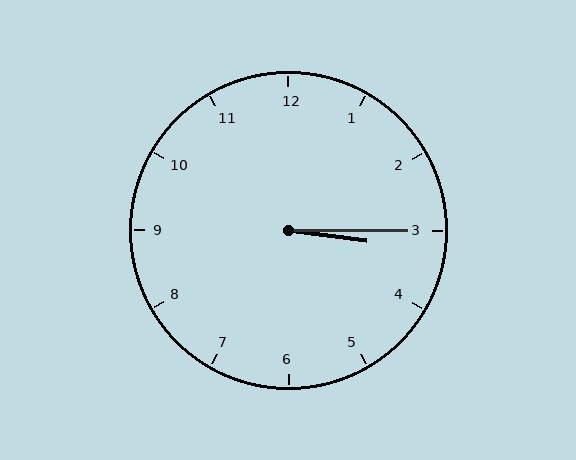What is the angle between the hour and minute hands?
Approximately 8 degrees.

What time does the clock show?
3:15.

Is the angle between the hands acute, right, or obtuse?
It is acute.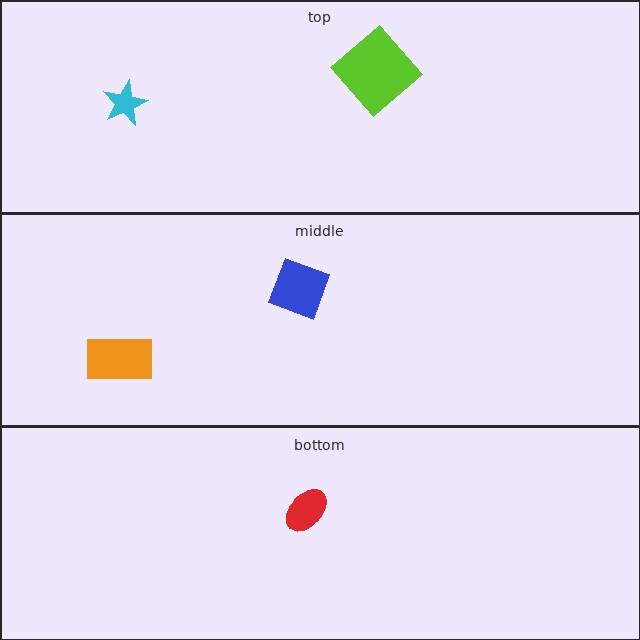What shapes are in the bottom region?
The red ellipse.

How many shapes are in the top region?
2.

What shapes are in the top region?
The lime diamond, the cyan star.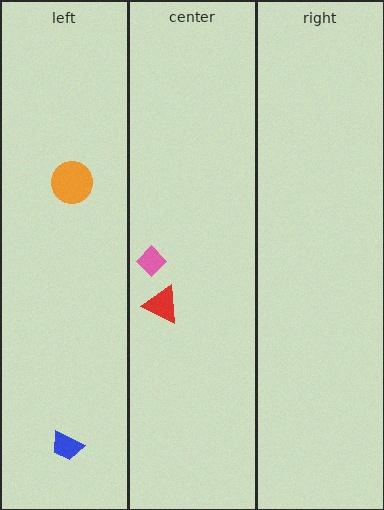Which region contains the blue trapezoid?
The left region.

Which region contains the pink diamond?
The center region.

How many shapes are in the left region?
2.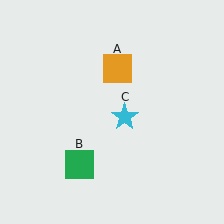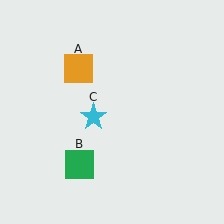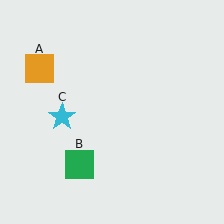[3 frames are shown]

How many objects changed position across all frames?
2 objects changed position: orange square (object A), cyan star (object C).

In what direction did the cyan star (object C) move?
The cyan star (object C) moved left.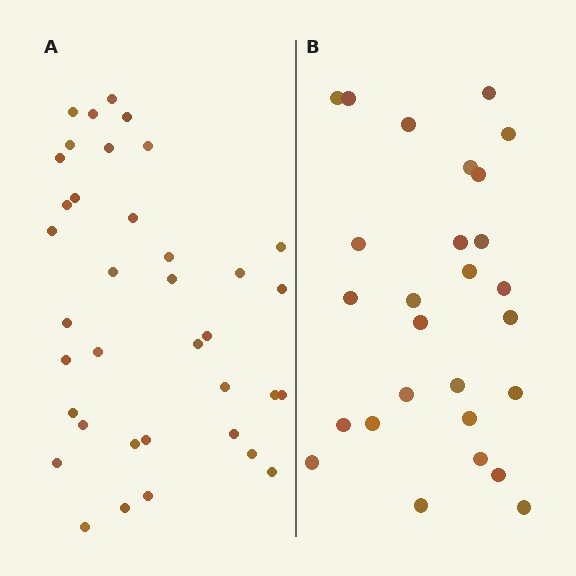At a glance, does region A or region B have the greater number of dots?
Region A (the left region) has more dots.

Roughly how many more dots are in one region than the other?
Region A has roughly 10 or so more dots than region B.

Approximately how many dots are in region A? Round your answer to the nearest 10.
About 40 dots. (The exact count is 37, which rounds to 40.)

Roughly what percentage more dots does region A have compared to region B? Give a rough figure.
About 35% more.